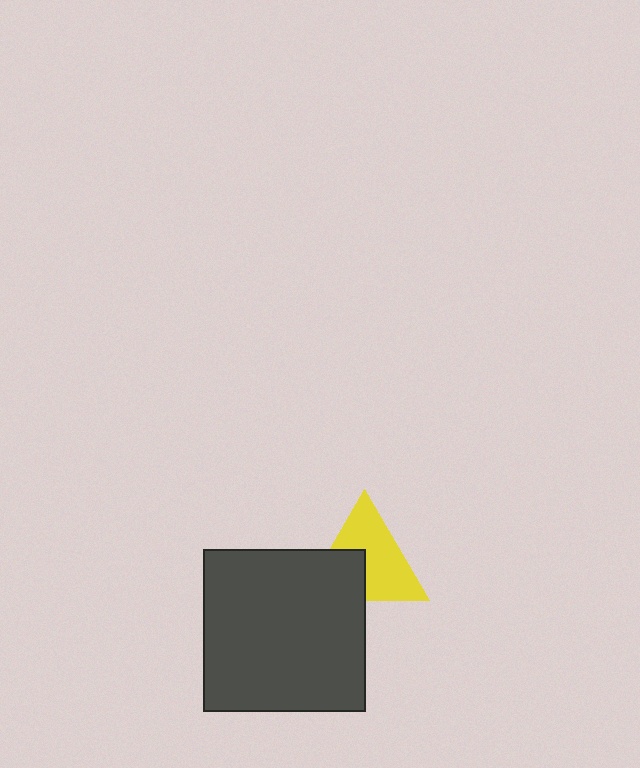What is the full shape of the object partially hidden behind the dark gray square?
The partially hidden object is a yellow triangle.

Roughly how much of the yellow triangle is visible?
About half of it is visible (roughly 64%).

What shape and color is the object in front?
The object in front is a dark gray square.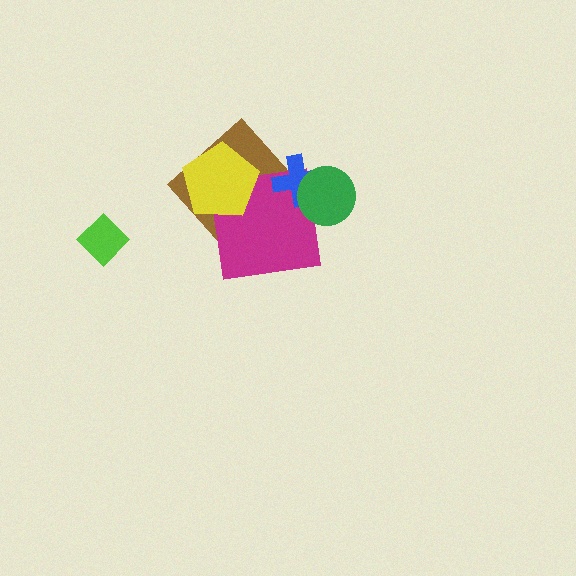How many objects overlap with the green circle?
2 objects overlap with the green circle.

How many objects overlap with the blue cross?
3 objects overlap with the blue cross.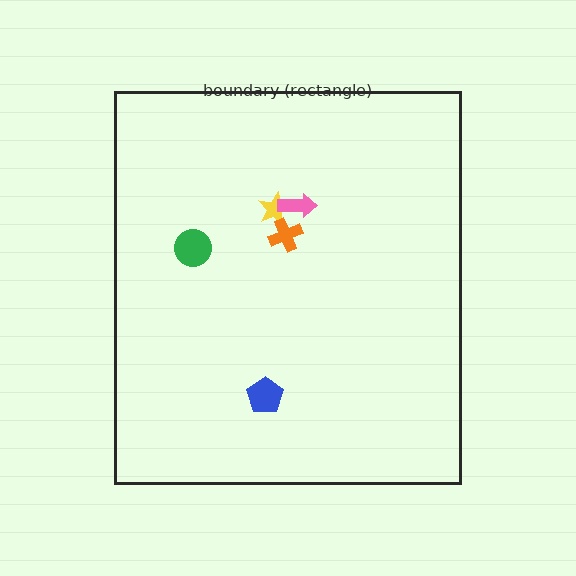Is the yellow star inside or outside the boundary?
Inside.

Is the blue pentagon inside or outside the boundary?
Inside.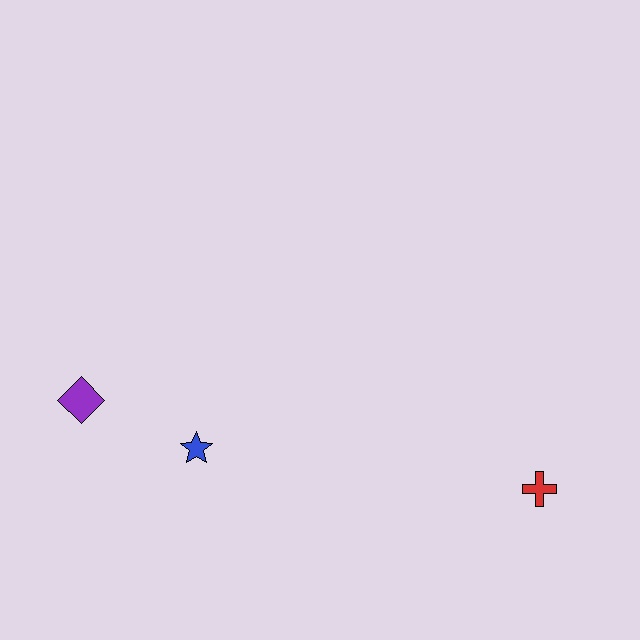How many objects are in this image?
There are 3 objects.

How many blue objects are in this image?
There is 1 blue object.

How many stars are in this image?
There is 1 star.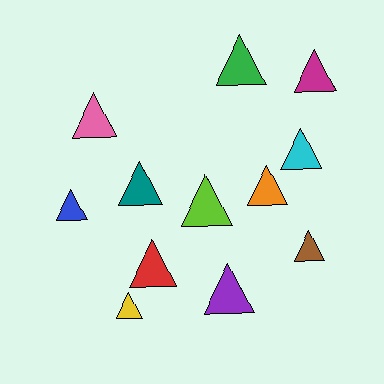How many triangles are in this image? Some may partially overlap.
There are 12 triangles.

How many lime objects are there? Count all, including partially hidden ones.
There is 1 lime object.